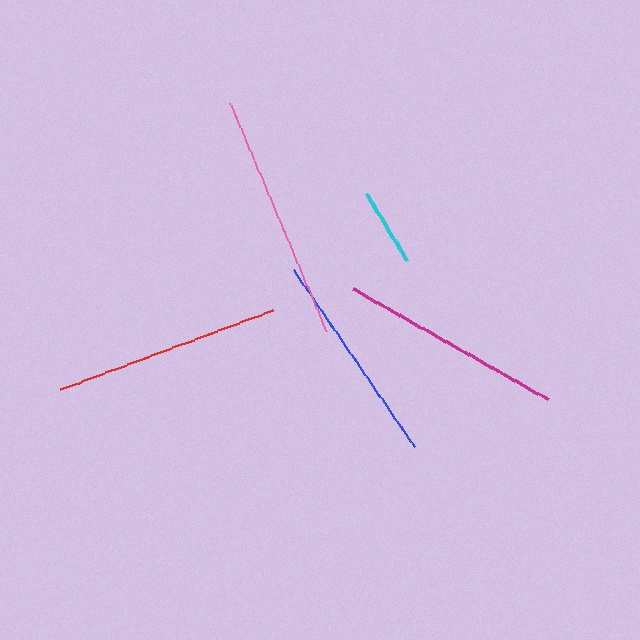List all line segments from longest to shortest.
From longest to shortest: pink, red, magenta, blue, cyan.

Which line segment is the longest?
The pink line is the longest at approximately 247 pixels.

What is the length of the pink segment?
The pink segment is approximately 247 pixels long.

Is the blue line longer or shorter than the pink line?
The pink line is longer than the blue line.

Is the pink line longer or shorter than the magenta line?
The pink line is longer than the magenta line.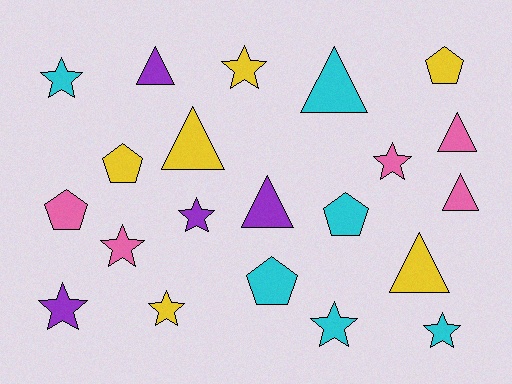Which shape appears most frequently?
Star, with 9 objects.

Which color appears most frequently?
Cyan, with 6 objects.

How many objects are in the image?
There are 21 objects.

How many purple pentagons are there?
There are no purple pentagons.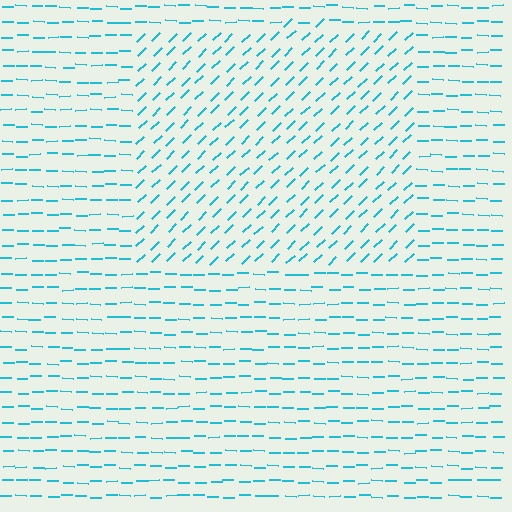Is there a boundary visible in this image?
Yes, there is a texture boundary formed by a change in line orientation.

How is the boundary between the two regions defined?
The boundary is defined purely by a change in line orientation (approximately 45 degrees difference). All lines are the same color and thickness.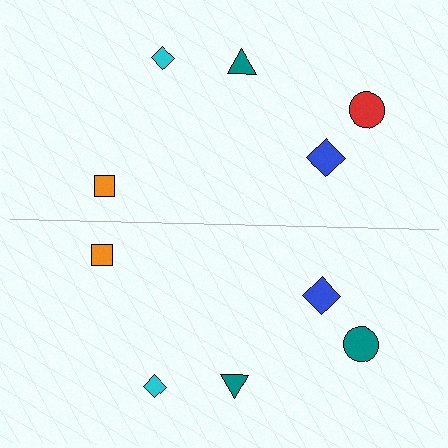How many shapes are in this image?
There are 10 shapes in this image.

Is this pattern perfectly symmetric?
No, the pattern is not perfectly symmetric. The teal circle on the bottom side breaks the symmetry — its mirror counterpart is red.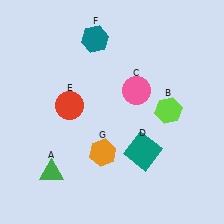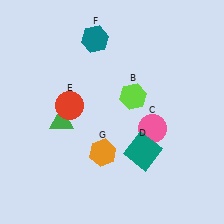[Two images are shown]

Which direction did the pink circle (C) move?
The pink circle (C) moved down.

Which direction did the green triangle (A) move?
The green triangle (A) moved up.